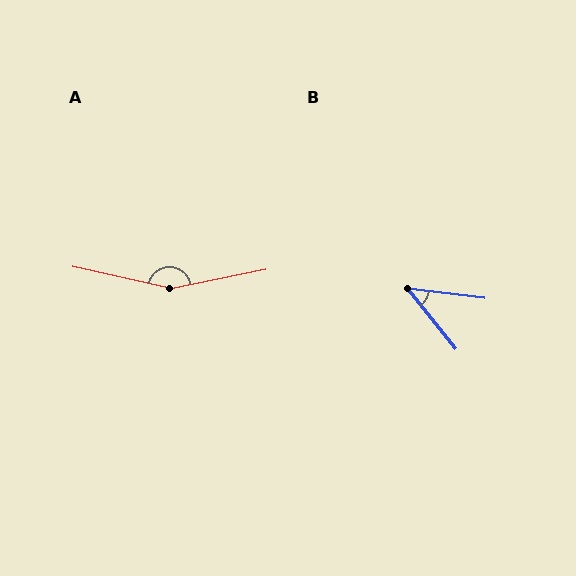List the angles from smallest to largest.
B (44°), A (156°).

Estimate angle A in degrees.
Approximately 156 degrees.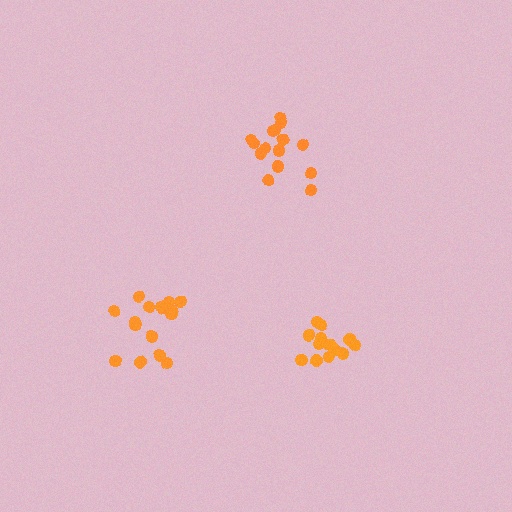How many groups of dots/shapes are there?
There are 3 groups.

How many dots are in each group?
Group 1: 14 dots, Group 2: 15 dots, Group 3: 16 dots (45 total).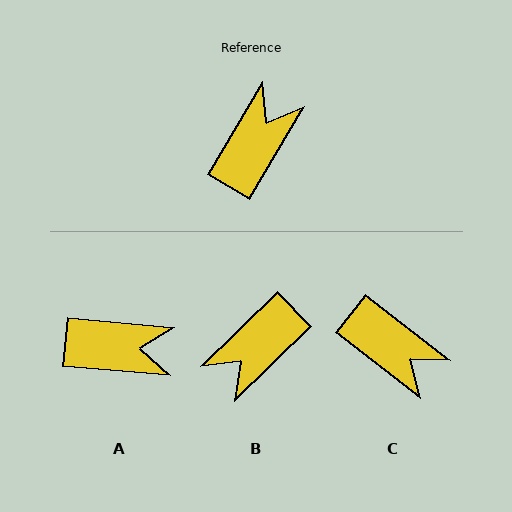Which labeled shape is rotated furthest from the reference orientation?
B, about 164 degrees away.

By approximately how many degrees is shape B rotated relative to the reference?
Approximately 164 degrees counter-clockwise.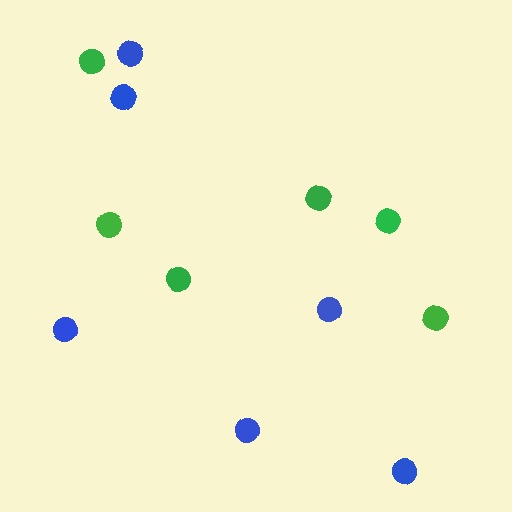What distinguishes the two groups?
There are 2 groups: one group of green circles (6) and one group of blue circles (6).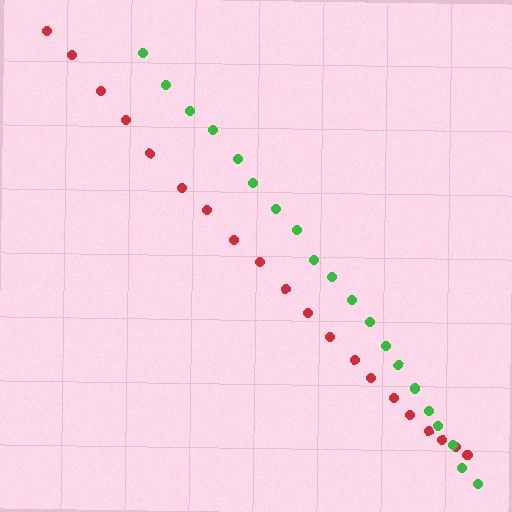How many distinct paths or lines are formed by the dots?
There are 2 distinct paths.